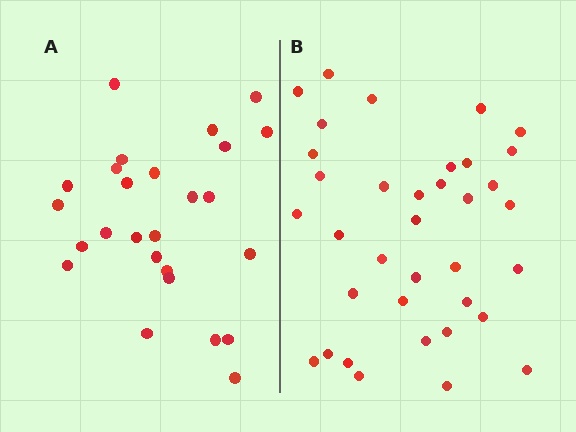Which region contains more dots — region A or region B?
Region B (the right region) has more dots.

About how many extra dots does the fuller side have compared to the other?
Region B has roughly 10 or so more dots than region A.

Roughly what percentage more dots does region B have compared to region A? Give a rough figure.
About 40% more.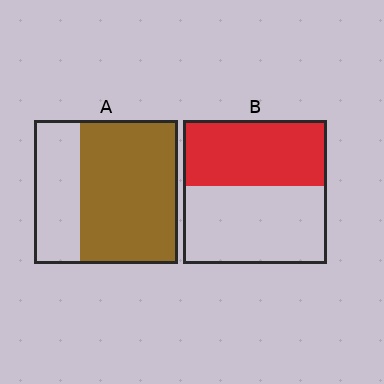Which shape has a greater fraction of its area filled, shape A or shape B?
Shape A.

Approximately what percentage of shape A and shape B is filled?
A is approximately 70% and B is approximately 45%.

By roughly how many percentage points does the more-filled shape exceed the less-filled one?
By roughly 20 percentage points (A over B).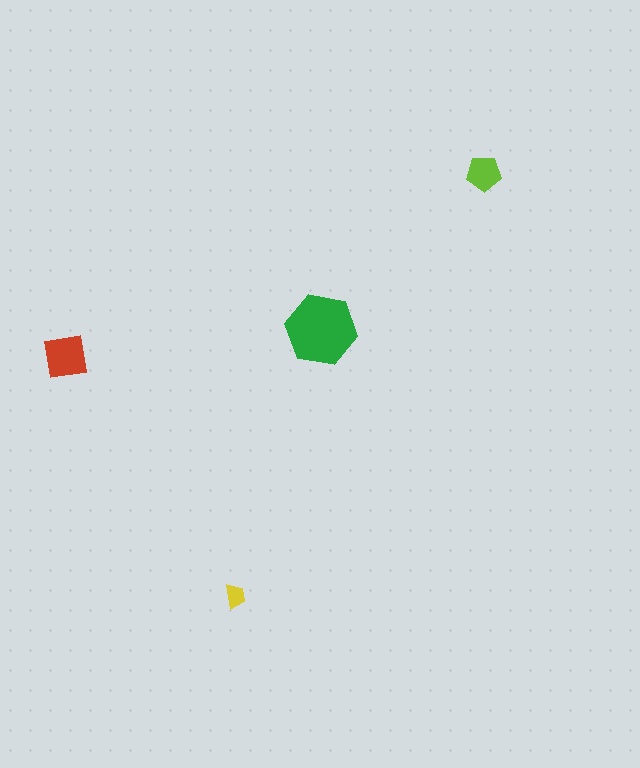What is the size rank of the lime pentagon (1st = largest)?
3rd.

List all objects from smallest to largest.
The yellow trapezoid, the lime pentagon, the red square, the green hexagon.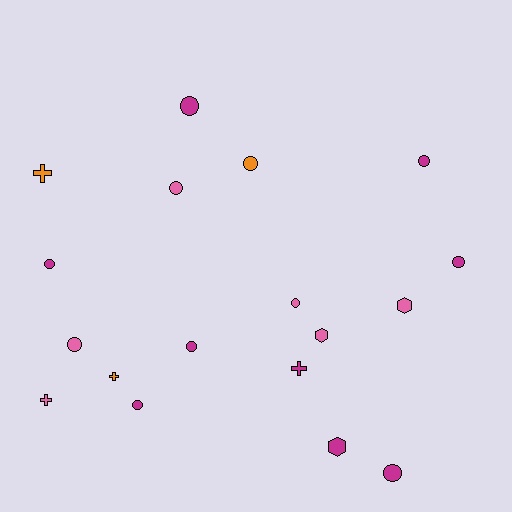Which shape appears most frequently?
Circle, with 11 objects.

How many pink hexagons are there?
There are 2 pink hexagons.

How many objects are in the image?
There are 18 objects.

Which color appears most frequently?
Magenta, with 9 objects.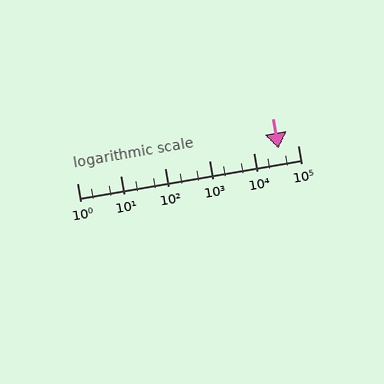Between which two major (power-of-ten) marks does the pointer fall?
The pointer is between 10000 and 100000.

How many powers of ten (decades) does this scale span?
The scale spans 5 decades, from 1 to 100000.